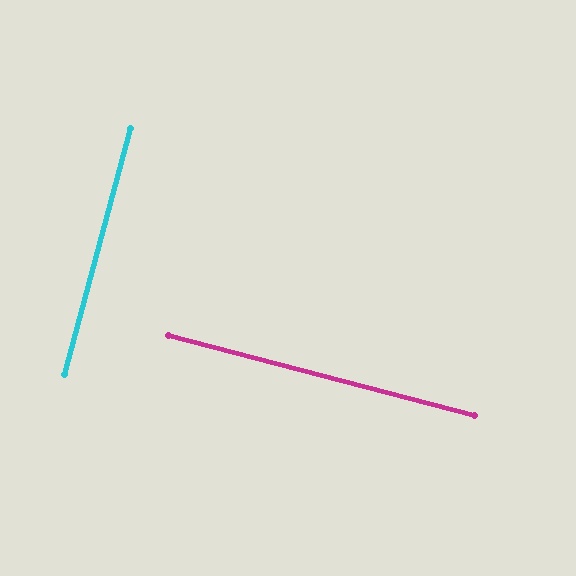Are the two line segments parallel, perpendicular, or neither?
Perpendicular — they meet at approximately 89°.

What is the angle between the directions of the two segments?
Approximately 89 degrees.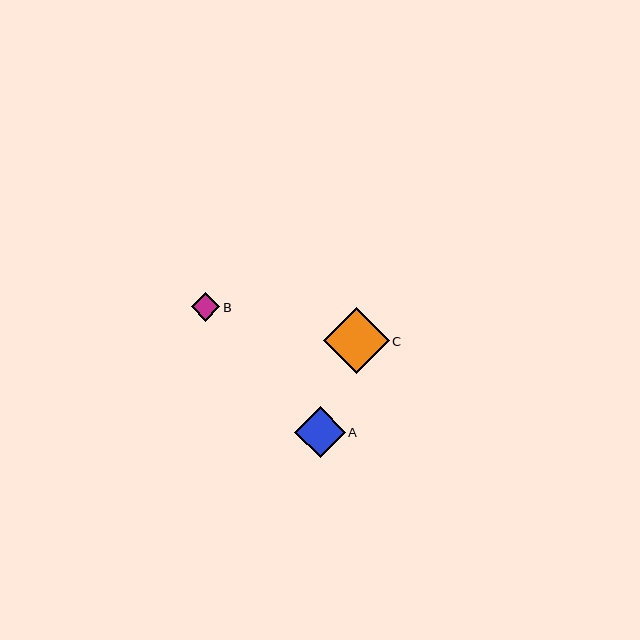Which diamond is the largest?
Diamond C is the largest with a size of approximately 66 pixels.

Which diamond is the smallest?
Diamond B is the smallest with a size of approximately 29 pixels.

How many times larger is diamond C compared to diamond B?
Diamond C is approximately 2.3 times the size of diamond B.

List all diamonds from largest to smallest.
From largest to smallest: C, A, B.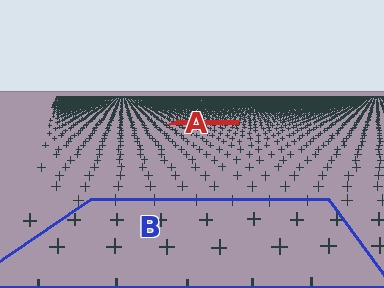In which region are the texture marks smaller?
The texture marks are smaller in region A, because it is farther away.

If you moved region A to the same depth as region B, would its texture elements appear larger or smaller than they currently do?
They would appear larger. At a closer depth, the same texture elements are projected at a bigger on-screen size.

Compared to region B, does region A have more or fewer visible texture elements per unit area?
Region A has more texture elements per unit area — they are packed more densely because it is farther away.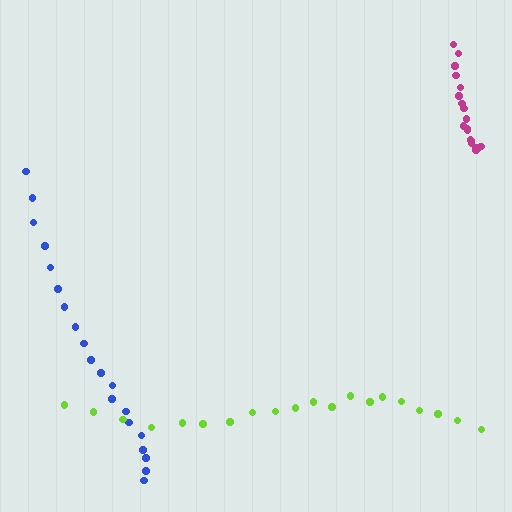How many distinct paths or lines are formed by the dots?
There are 3 distinct paths.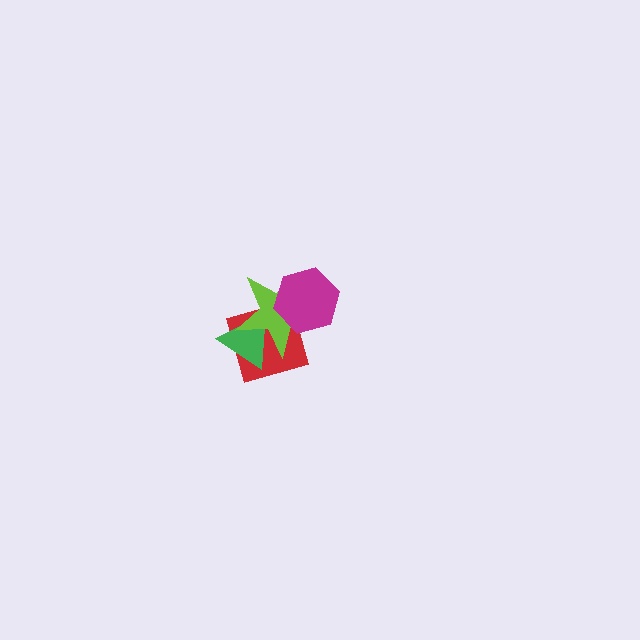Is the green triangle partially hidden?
Yes, it is partially covered by another shape.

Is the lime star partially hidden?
Yes, it is partially covered by another shape.